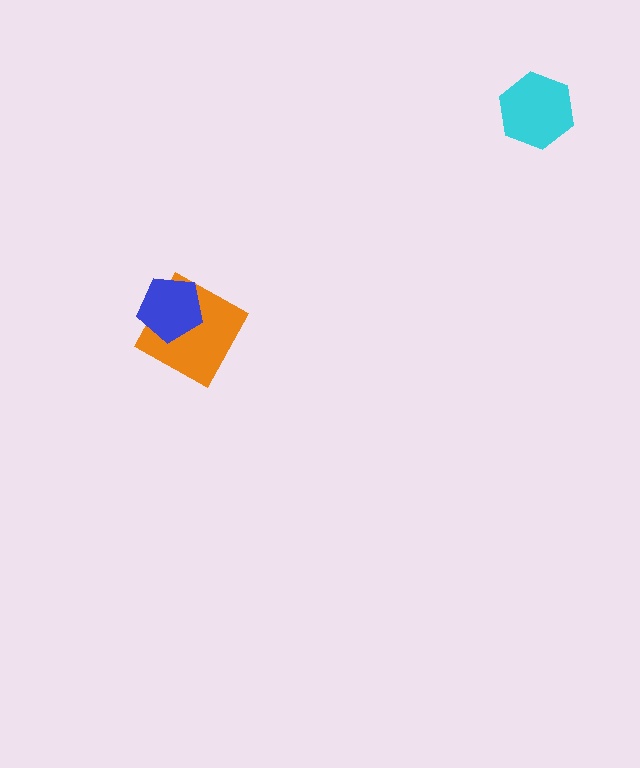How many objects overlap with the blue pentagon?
1 object overlaps with the blue pentagon.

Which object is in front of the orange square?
The blue pentagon is in front of the orange square.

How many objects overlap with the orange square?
1 object overlaps with the orange square.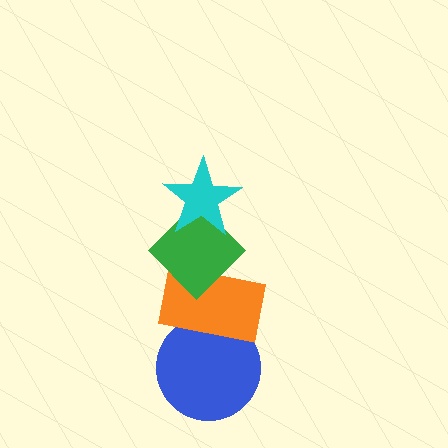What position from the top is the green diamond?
The green diamond is 2nd from the top.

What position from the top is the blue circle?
The blue circle is 4th from the top.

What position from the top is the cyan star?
The cyan star is 1st from the top.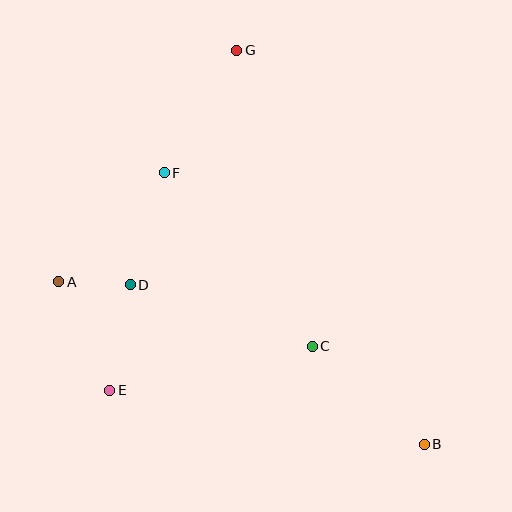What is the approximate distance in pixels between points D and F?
The distance between D and F is approximately 117 pixels.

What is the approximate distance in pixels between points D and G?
The distance between D and G is approximately 257 pixels.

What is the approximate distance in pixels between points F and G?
The distance between F and G is approximately 142 pixels.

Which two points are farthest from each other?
Points B and G are farthest from each other.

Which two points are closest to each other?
Points A and D are closest to each other.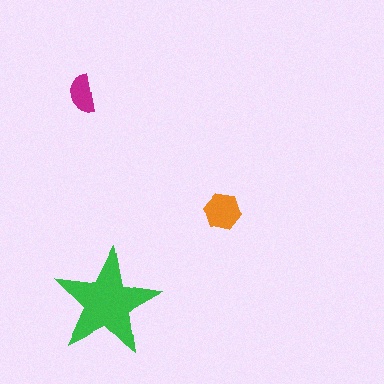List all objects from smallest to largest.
The magenta semicircle, the orange hexagon, the green star.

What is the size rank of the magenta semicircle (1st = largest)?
3rd.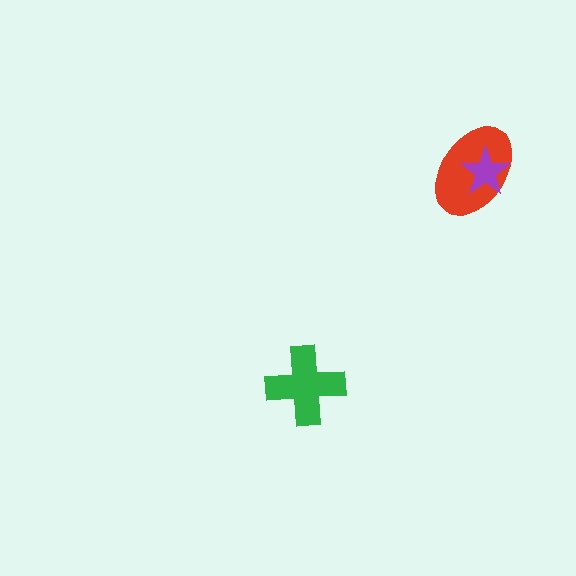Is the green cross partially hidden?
No, no other shape covers it.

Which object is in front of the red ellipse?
The purple star is in front of the red ellipse.